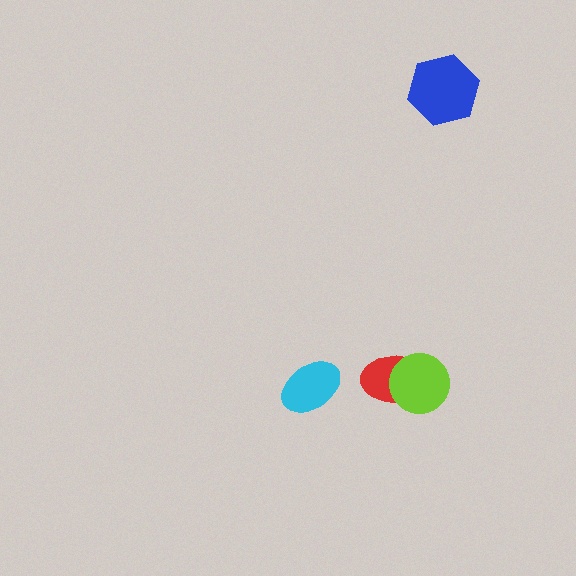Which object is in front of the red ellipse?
The lime circle is in front of the red ellipse.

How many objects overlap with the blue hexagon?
0 objects overlap with the blue hexagon.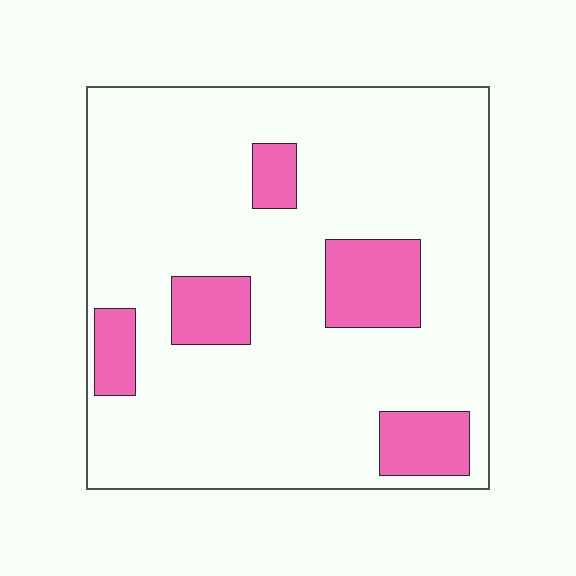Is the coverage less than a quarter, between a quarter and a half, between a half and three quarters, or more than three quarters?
Less than a quarter.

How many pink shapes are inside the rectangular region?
5.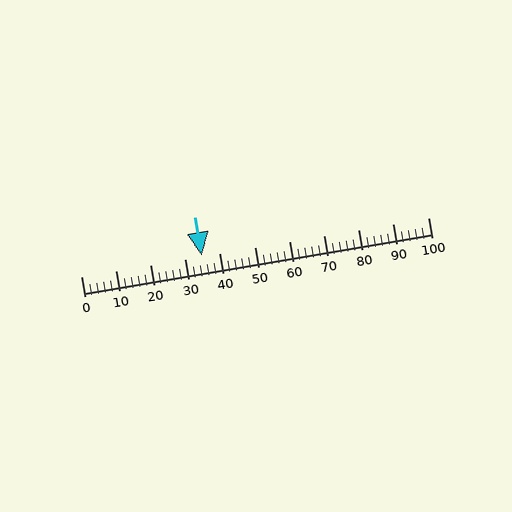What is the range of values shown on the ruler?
The ruler shows values from 0 to 100.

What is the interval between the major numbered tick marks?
The major tick marks are spaced 10 units apart.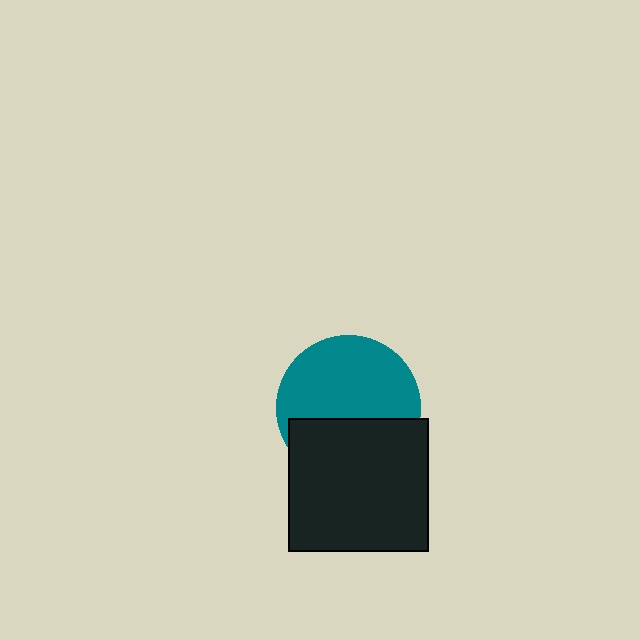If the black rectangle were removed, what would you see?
You would see the complete teal circle.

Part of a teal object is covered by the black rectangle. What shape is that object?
It is a circle.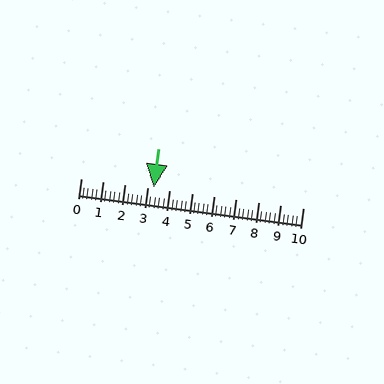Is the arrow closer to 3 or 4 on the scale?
The arrow is closer to 3.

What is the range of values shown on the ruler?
The ruler shows values from 0 to 10.